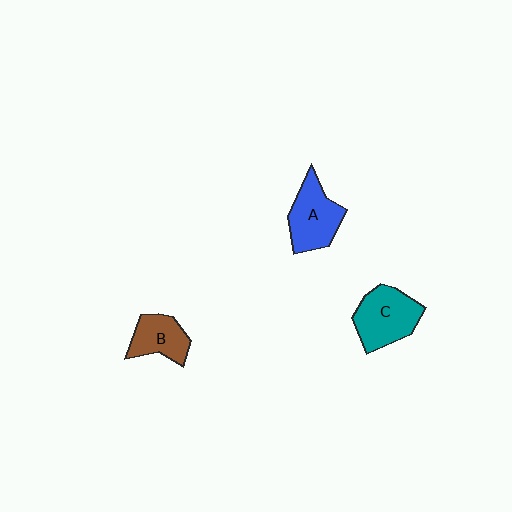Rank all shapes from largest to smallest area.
From largest to smallest: C (teal), A (blue), B (brown).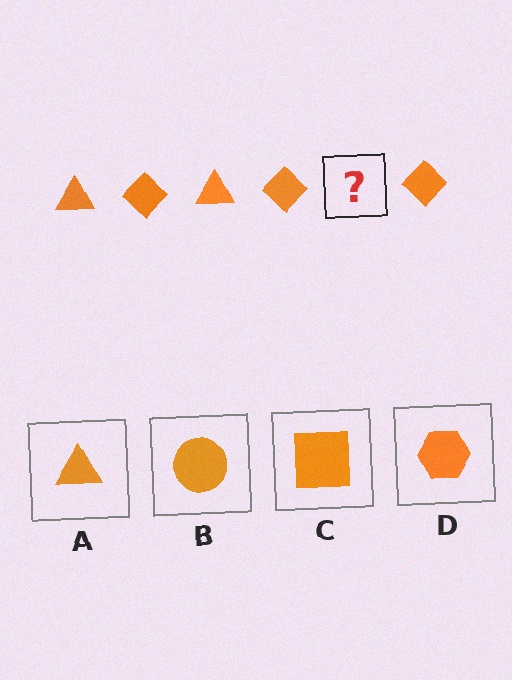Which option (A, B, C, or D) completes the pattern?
A.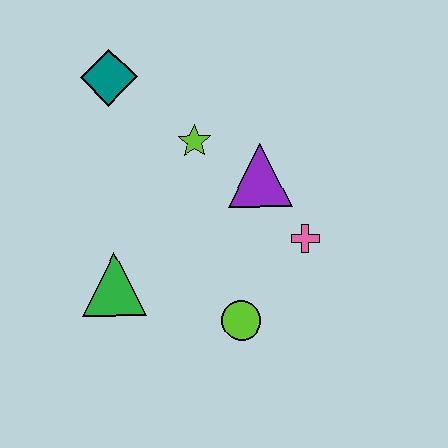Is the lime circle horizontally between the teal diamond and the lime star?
No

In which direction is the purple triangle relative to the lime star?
The purple triangle is to the right of the lime star.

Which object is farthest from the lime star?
The lime circle is farthest from the lime star.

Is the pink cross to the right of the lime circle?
Yes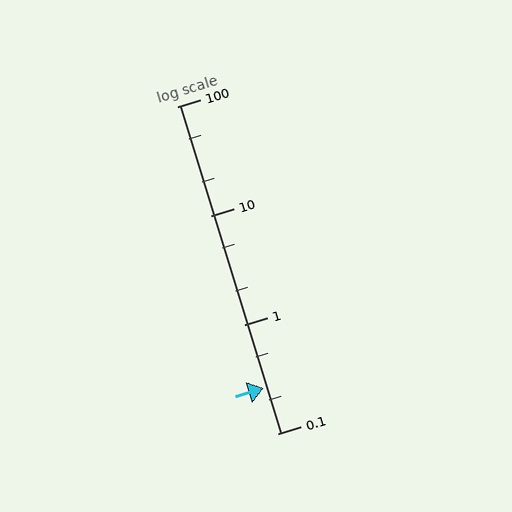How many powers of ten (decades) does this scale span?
The scale spans 3 decades, from 0.1 to 100.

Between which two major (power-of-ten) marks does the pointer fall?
The pointer is between 0.1 and 1.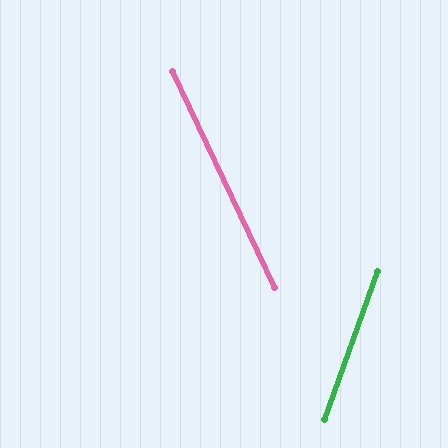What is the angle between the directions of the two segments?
Approximately 45 degrees.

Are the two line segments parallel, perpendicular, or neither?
Neither parallel nor perpendicular — they differ by about 45°.